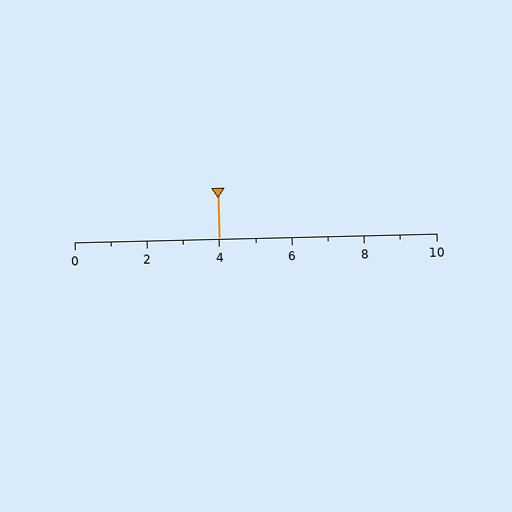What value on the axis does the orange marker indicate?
The marker indicates approximately 4.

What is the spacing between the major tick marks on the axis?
The major ticks are spaced 2 apart.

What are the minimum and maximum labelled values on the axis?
The axis runs from 0 to 10.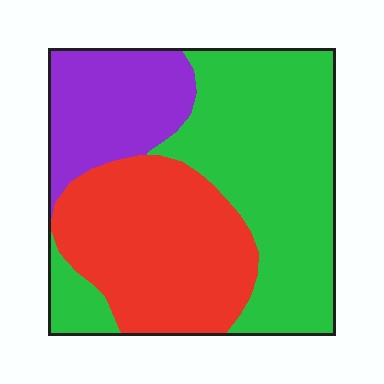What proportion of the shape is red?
Red covers around 35% of the shape.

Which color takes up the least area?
Purple, at roughly 20%.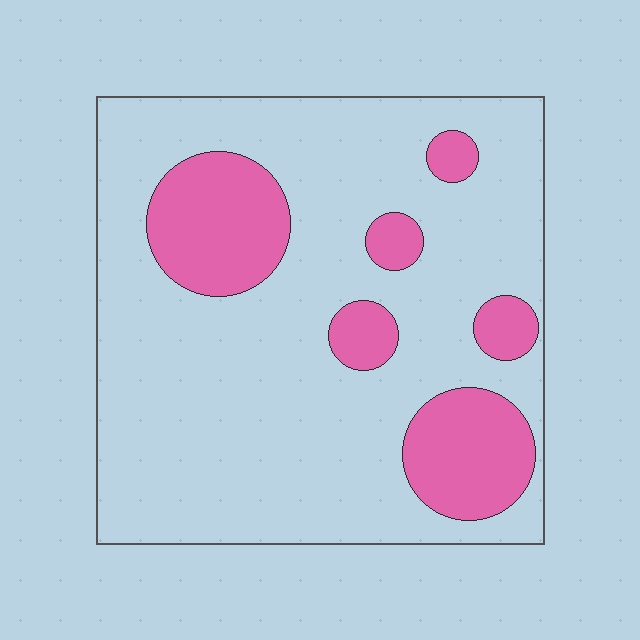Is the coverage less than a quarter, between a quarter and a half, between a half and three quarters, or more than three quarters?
Less than a quarter.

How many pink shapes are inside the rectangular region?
6.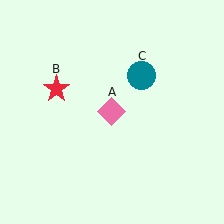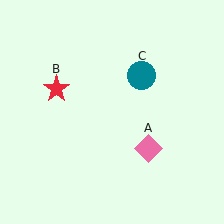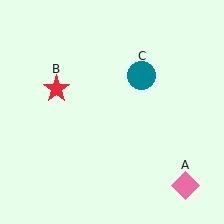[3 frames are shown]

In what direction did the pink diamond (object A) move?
The pink diamond (object A) moved down and to the right.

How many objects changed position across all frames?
1 object changed position: pink diamond (object A).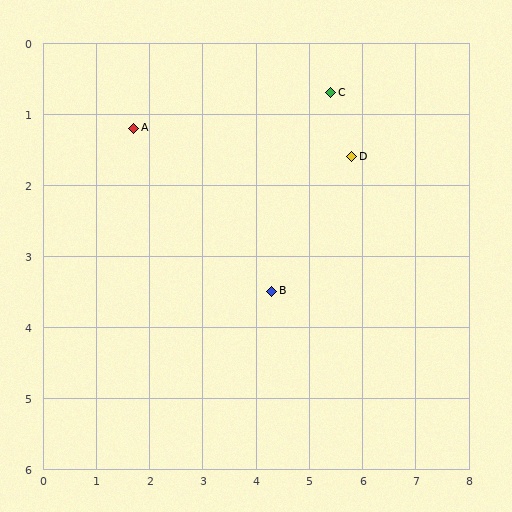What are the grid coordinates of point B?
Point B is at approximately (4.3, 3.5).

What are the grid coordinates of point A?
Point A is at approximately (1.7, 1.2).